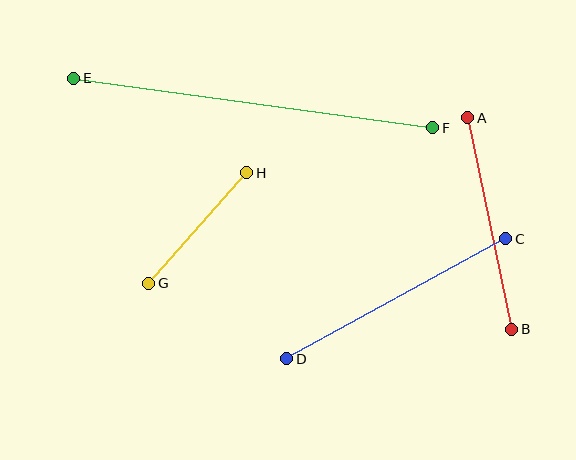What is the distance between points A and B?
The distance is approximately 216 pixels.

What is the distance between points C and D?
The distance is approximately 250 pixels.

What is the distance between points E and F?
The distance is approximately 363 pixels.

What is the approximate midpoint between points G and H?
The midpoint is at approximately (198, 228) pixels.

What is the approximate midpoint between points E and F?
The midpoint is at approximately (253, 103) pixels.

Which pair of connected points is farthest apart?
Points E and F are farthest apart.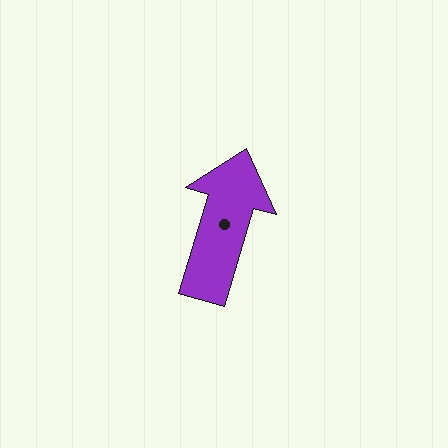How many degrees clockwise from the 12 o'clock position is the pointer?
Approximately 17 degrees.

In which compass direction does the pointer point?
North.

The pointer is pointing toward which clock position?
Roughly 1 o'clock.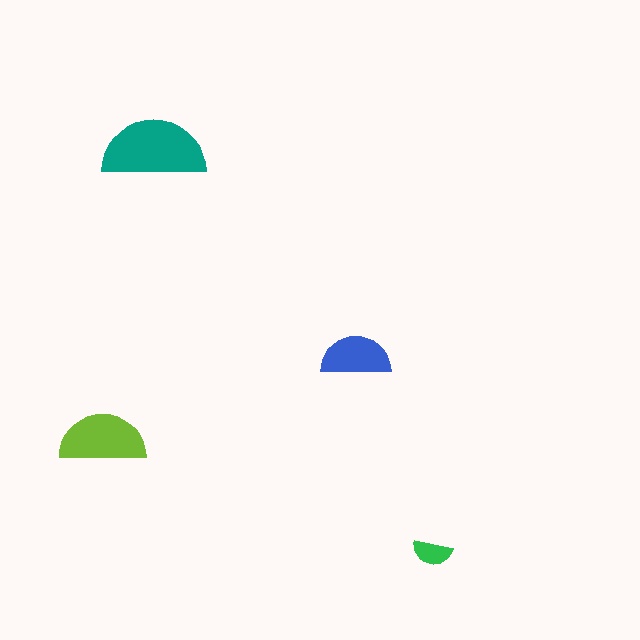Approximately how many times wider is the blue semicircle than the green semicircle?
About 2 times wider.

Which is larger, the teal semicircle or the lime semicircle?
The teal one.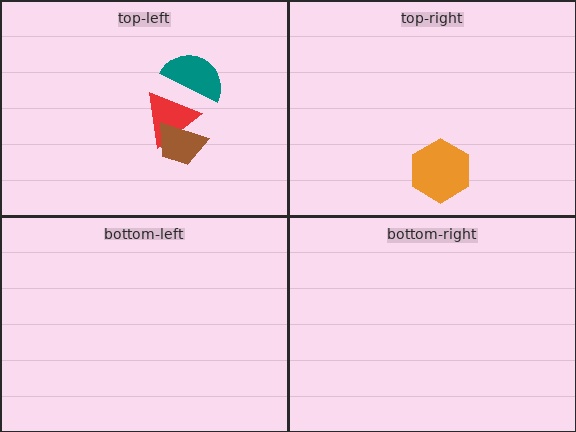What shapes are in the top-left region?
The teal semicircle, the red triangle, the brown trapezoid.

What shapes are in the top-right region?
The orange hexagon.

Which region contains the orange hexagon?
The top-right region.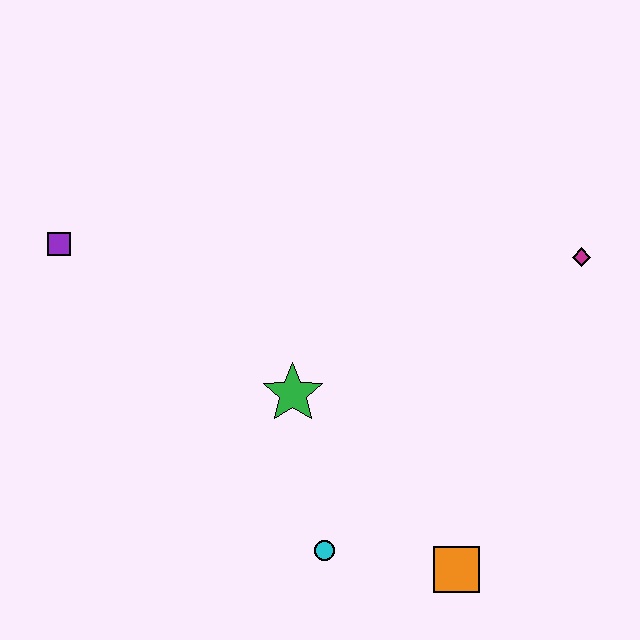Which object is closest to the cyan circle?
The orange square is closest to the cyan circle.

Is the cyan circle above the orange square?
Yes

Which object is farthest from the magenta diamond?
The purple square is farthest from the magenta diamond.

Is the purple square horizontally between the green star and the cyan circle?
No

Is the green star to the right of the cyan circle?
No